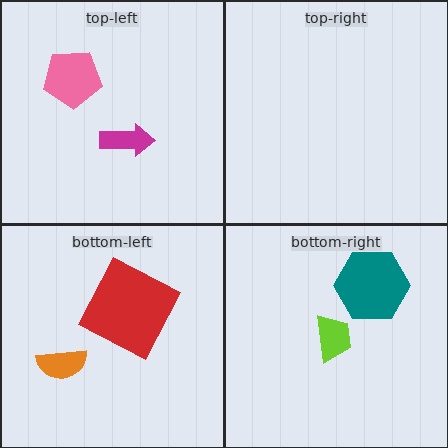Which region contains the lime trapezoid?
The bottom-right region.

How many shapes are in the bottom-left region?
2.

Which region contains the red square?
The bottom-left region.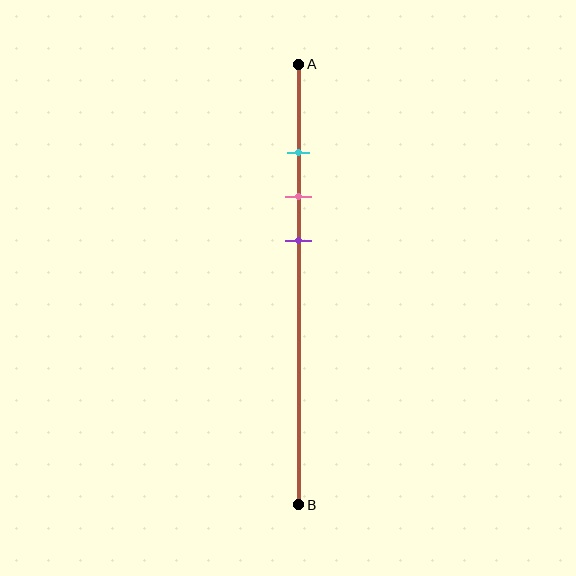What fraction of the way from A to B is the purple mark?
The purple mark is approximately 40% (0.4) of the way from A to B.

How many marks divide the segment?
There are 3 marks dividing the segment.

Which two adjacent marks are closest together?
The cyan and pink marks are the closest adjacent pair.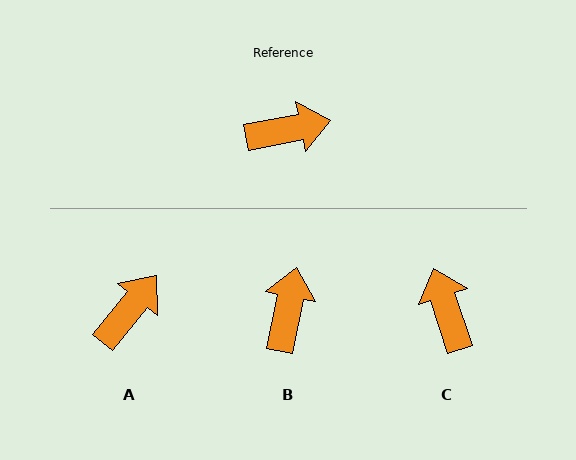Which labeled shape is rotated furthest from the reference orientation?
C, about 97 degrees away.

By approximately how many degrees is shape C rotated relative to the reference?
Approximately 97 degrees counter-clockwise.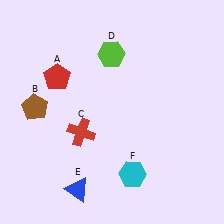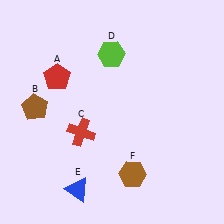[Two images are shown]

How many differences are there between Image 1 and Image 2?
There is 1 difference between the two images.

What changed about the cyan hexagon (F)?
In Image 1, F is cyan. In Image 2, it changed to brown.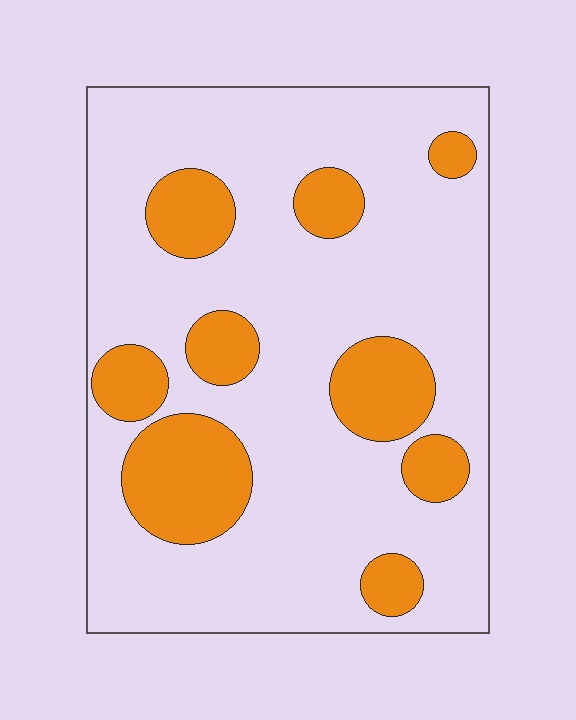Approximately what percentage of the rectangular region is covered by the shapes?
Approximately 25%.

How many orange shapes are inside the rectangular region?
9.